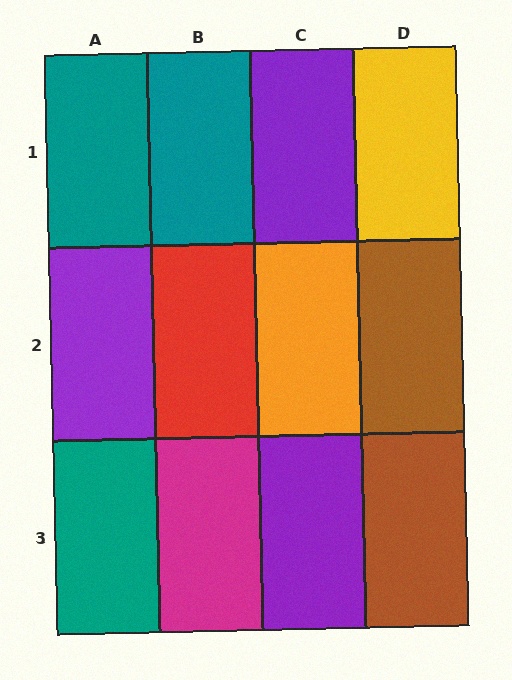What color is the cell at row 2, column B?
Red.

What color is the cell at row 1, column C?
Purple.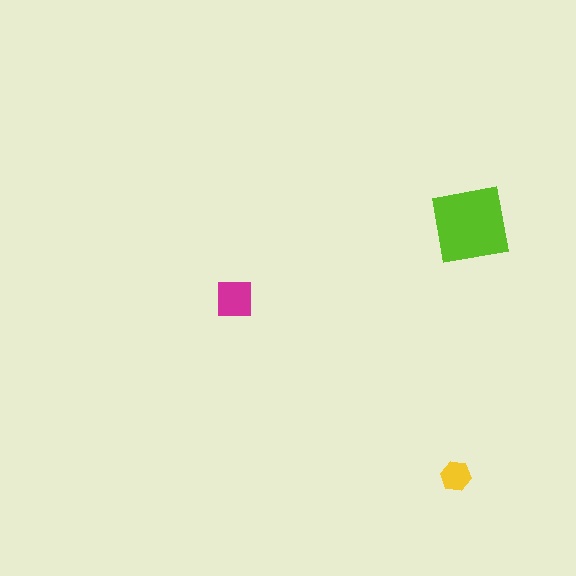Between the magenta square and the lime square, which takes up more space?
The lime square.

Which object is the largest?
The lime square.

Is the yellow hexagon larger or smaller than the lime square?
Smaller.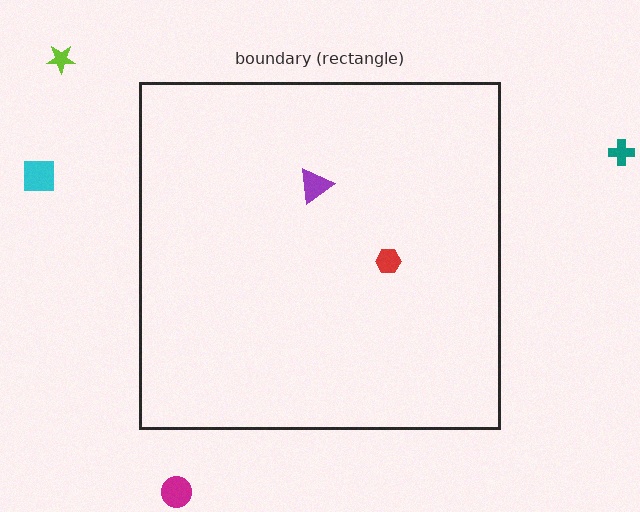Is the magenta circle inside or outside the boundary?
Outside.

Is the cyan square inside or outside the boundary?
Outside.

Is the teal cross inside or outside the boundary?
Outside.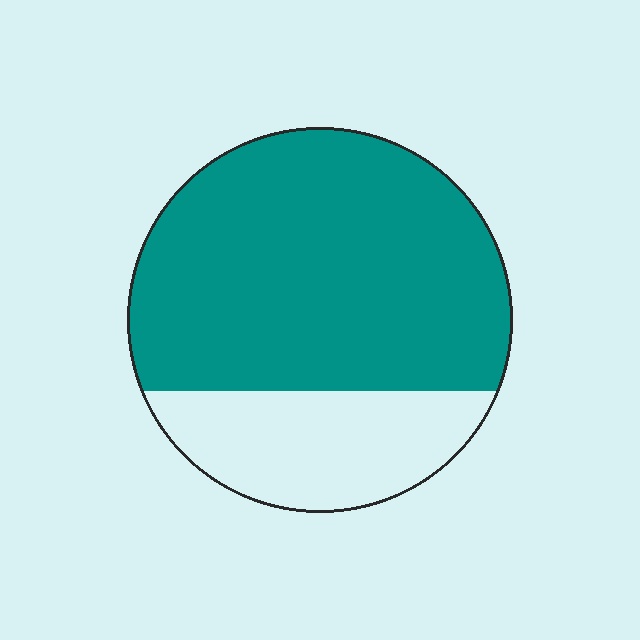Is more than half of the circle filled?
Yes.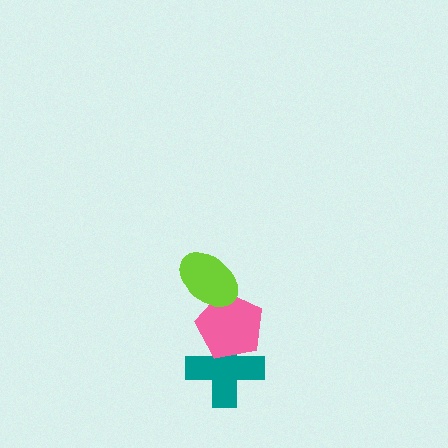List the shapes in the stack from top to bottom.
From top to bottom: the lime ellipse, the pink pentagon, the teal cross.